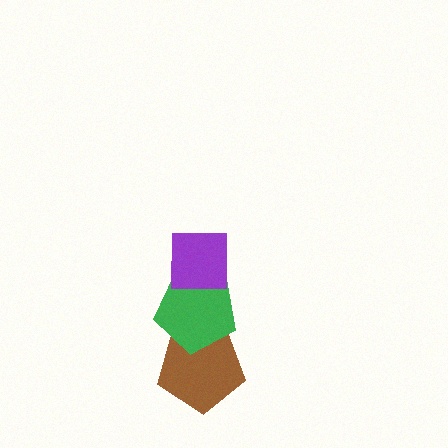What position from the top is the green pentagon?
The green pentagon is 2nd from the top.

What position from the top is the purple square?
The purple square is 1st from the top.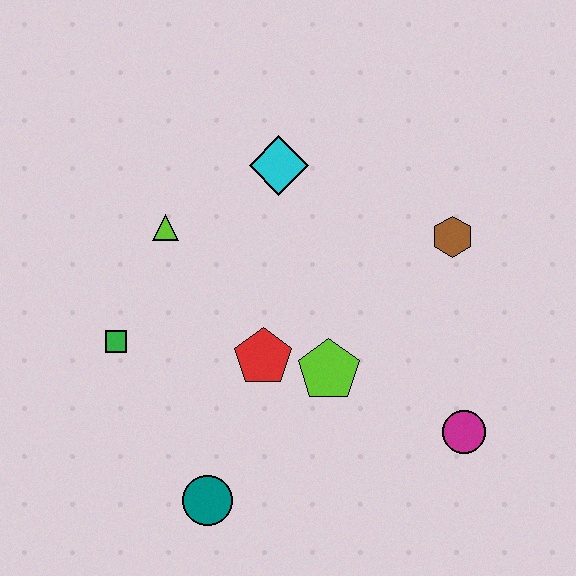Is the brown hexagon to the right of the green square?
Yes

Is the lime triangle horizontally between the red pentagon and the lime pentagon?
No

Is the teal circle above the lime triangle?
No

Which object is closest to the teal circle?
The red pentagon is closest to the teal circle.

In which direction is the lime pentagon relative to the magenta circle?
The lime pentagon is to the left of the magenta circle.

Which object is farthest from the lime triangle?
The magenta circle is farthest from the lime triangle.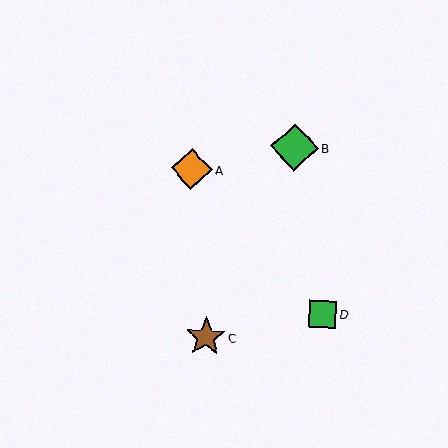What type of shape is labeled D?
Shape D is a green square.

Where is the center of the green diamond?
The center of the green diamond is at (295, 148).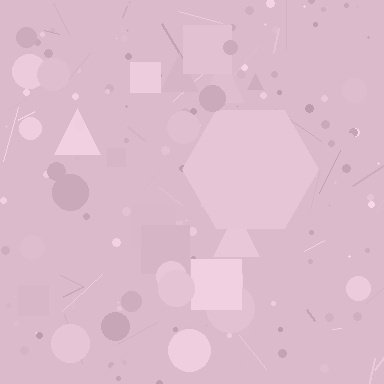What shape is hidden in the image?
A hexagon is hidden in the image.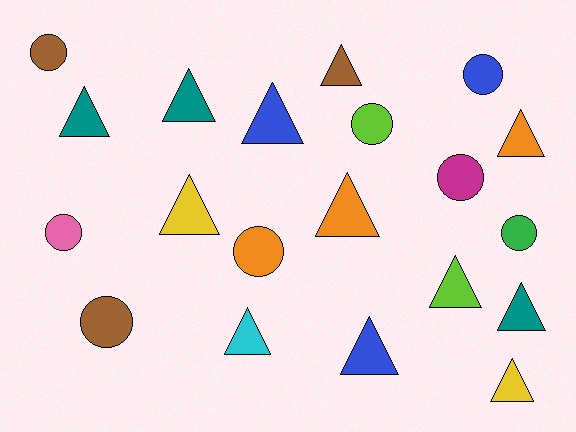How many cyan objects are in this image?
There is 1 cyan object.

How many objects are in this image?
There are 20 objects.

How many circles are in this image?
There are 8 circles.